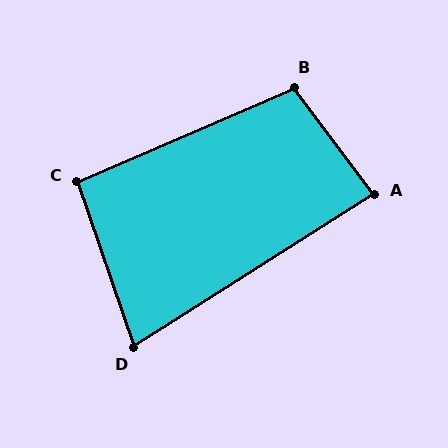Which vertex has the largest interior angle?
B, at approximately 104 degrees.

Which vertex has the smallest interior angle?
D, at approximately 76 degrees.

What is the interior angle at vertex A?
Approximately 86 degrees (approximately right).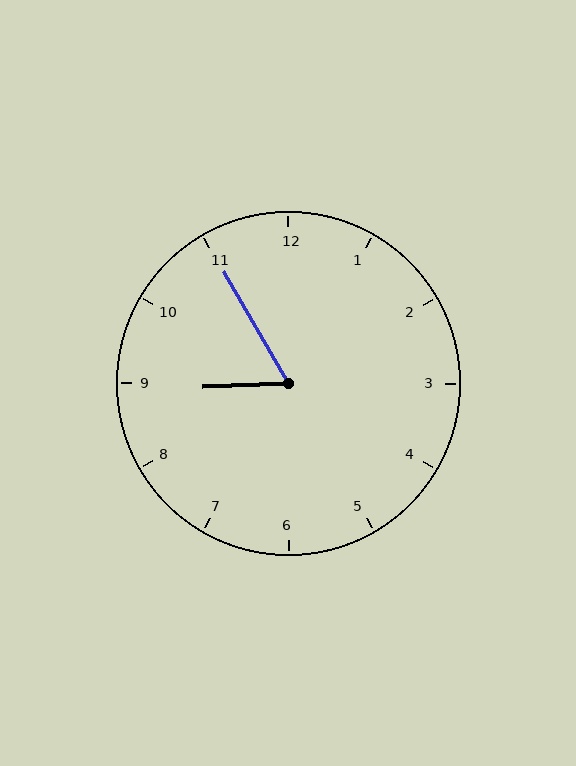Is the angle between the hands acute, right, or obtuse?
It is acute.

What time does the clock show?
8:55.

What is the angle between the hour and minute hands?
Approximately 62 degrees.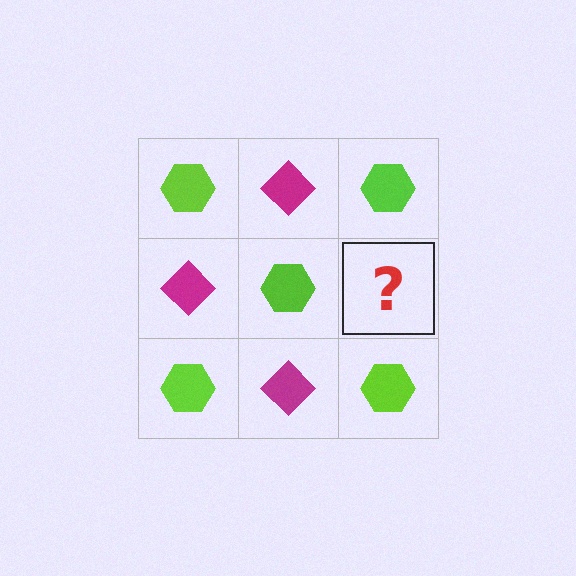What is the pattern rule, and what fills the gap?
The rule is that it alternates lime hexagon and magenta diamond in a checkerboard pattern. The gap should be filled with a magenta diamond.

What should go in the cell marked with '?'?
The missing cell should contain a magenta diamond.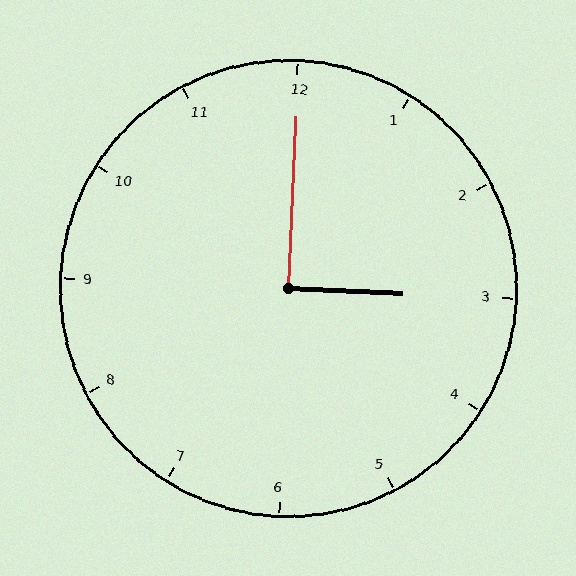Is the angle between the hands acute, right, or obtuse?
It is right.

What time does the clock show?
3:00.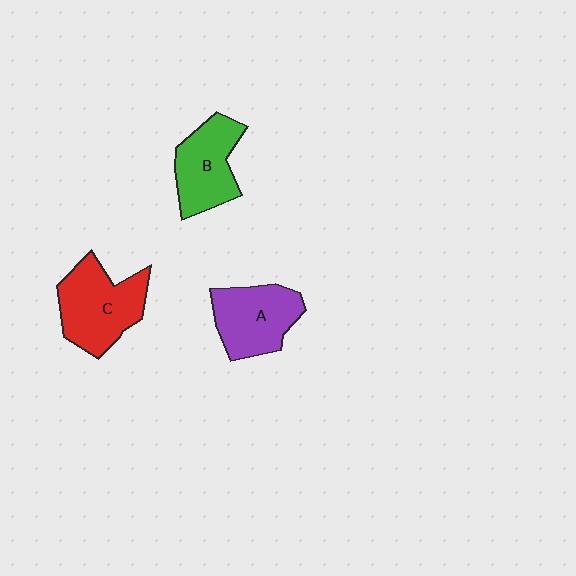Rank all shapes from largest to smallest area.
From largest to smallest: C (red), A (purple), B (green).